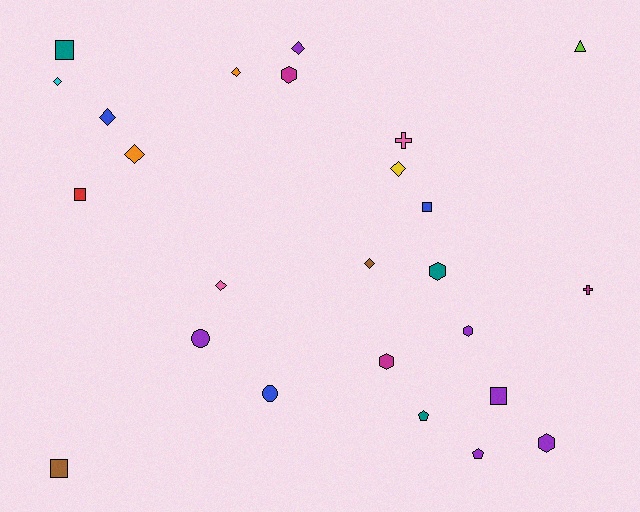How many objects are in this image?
There are 25 objects.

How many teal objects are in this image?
There are 3 teal objects.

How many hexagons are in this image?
There are 5 hexagons.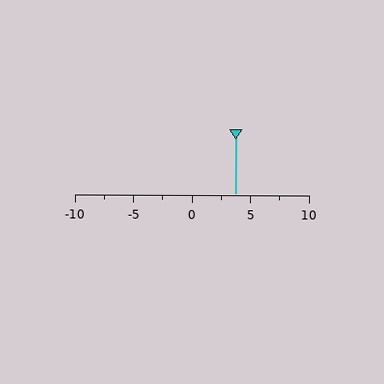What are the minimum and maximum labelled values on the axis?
The axis runs from -10 to 10.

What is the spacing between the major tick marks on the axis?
The major ticks are spaced 5 apart.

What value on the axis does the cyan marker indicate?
The marker indicates approximately 3.8.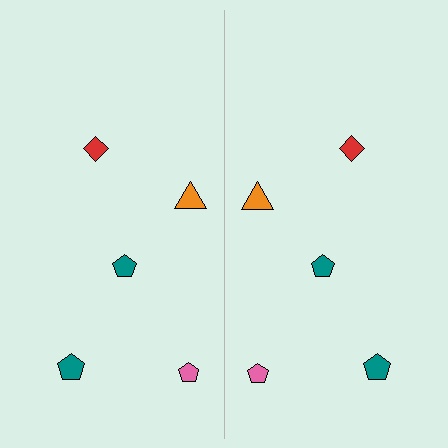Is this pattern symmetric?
Yes, this pattern has bilateral (reflection) symmetry.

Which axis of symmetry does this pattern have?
The pattern has a vertical axis of symmetry running through the center of the image.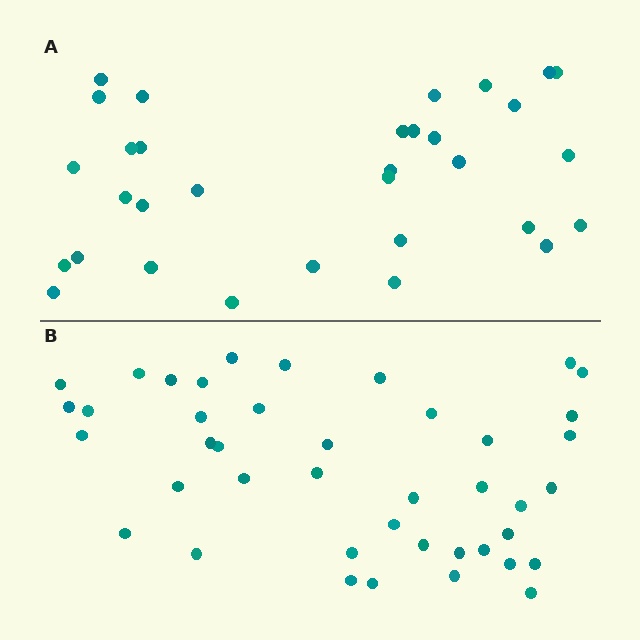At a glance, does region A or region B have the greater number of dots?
Region B (the bottom region) has more dots.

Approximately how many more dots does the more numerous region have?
Region B has roughly 10 or so more dots than region A.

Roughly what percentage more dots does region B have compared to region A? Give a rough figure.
About 30% more.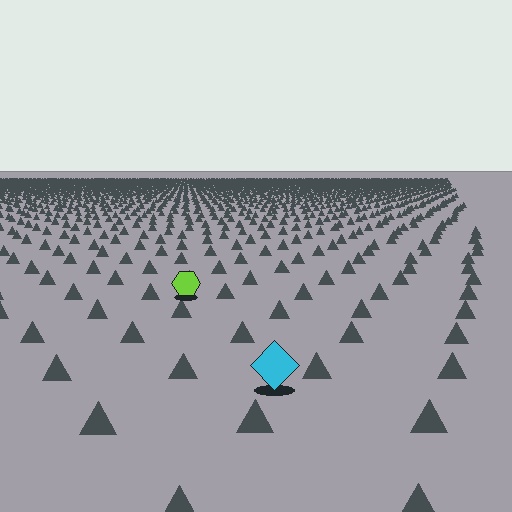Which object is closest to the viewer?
The cyan diamond is closest. The texture marks near it are larger and more spread out.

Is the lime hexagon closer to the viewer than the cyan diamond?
No. The cyan diamond is closer — you can tell from the texture gradient: the ground texture is coarser near it.